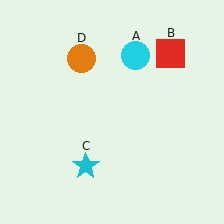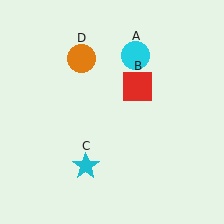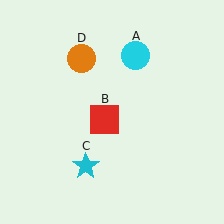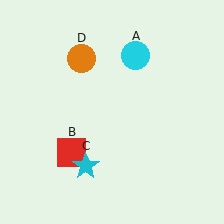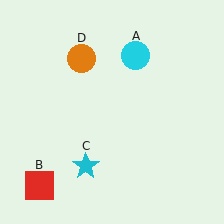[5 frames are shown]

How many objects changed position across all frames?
1 object changed position: red square (object B).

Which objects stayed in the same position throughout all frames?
Cyan circle (object A) and cyan star (object C) and orange circle (object D) remained stationary.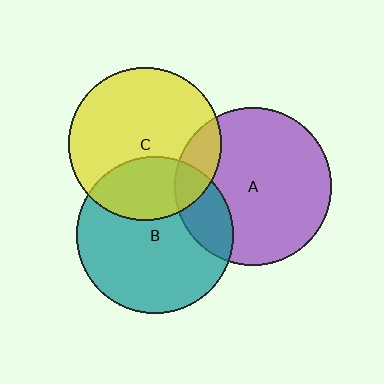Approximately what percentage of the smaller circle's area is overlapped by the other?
Approximately 15%.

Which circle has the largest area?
Circle A (purple).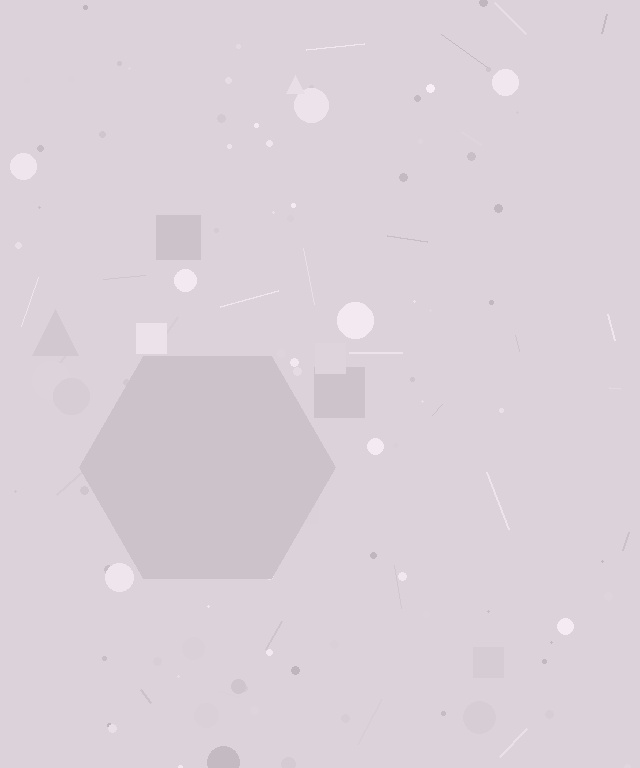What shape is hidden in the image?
A hexagon is hidden in the image.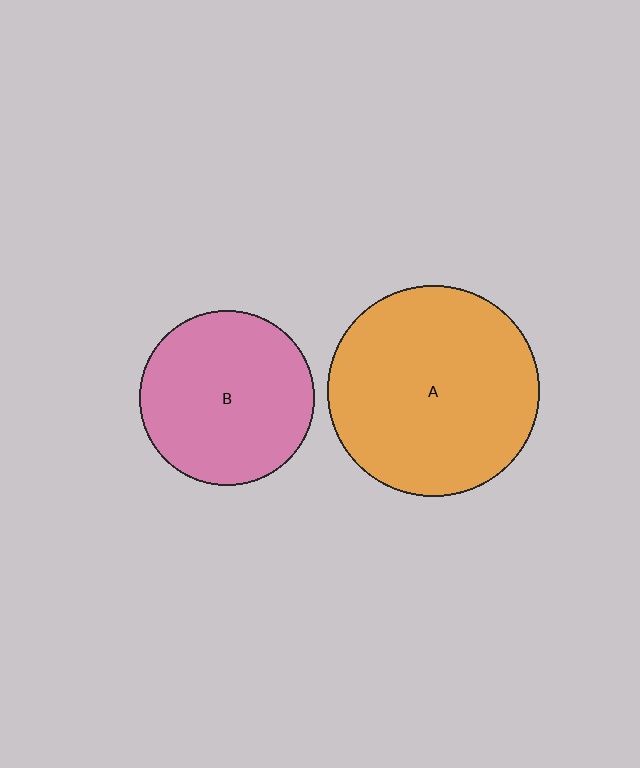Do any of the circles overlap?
No, none of the circles overlap.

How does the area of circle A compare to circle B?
Approximately 1.5 times.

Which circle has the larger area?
Circle A (orange).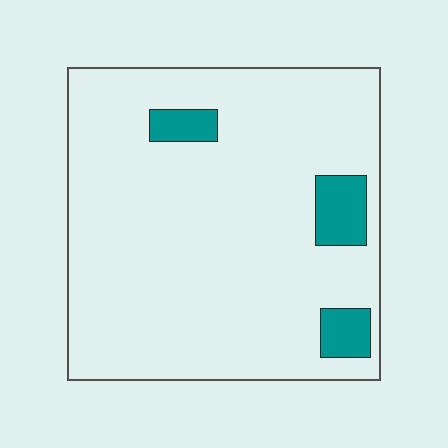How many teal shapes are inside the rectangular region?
3.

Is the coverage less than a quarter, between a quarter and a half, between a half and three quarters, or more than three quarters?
Less than a quarter.